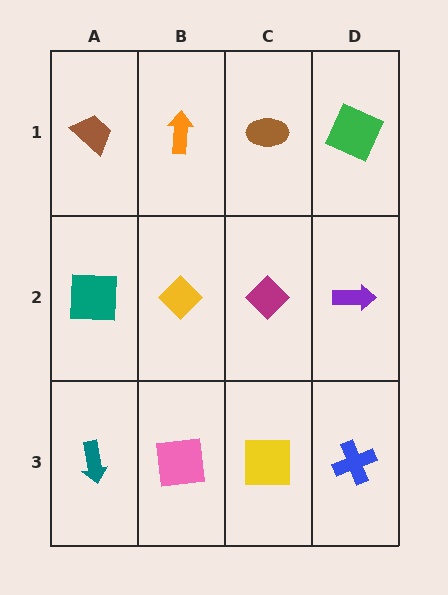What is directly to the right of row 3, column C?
A blue cross.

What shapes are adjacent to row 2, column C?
A brown ellipse (row 1, column C), a yellow square (row 3, column C), a yellow diamond (row 2, column B), a purple arrow (row 2, column D).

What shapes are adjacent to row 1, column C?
A magenta diamond (row 2, column C), an orange arrow (row 1, column B), a green square (row 1, column D).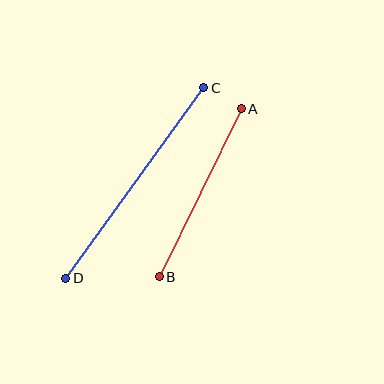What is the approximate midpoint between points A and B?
The midpoint is at approximately (200, 193) pixels.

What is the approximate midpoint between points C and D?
The midpoint is at approximately (135, 183) pixels.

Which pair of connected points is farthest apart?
Points C and D are farthest apart.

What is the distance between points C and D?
The distance is approximately 235 pixels.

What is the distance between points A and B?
The distance is approximately 187 pixels.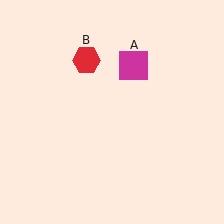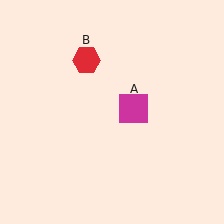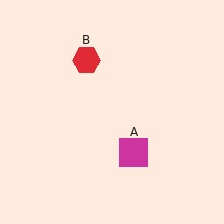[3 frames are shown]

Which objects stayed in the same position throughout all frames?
Red hexagon (object B) remained stationary.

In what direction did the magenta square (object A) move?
The magenta square (object A) moved down.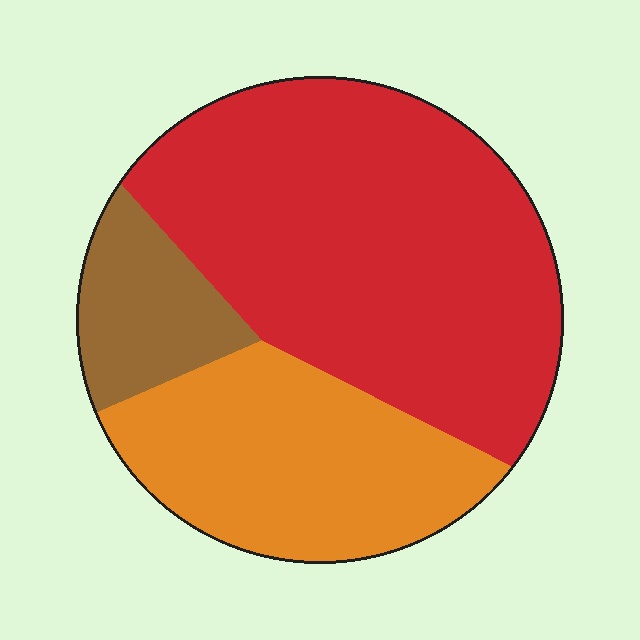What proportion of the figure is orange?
Orange takes up between a sixth and a third of the figure.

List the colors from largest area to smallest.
From largest to smallest: red, orange, brown.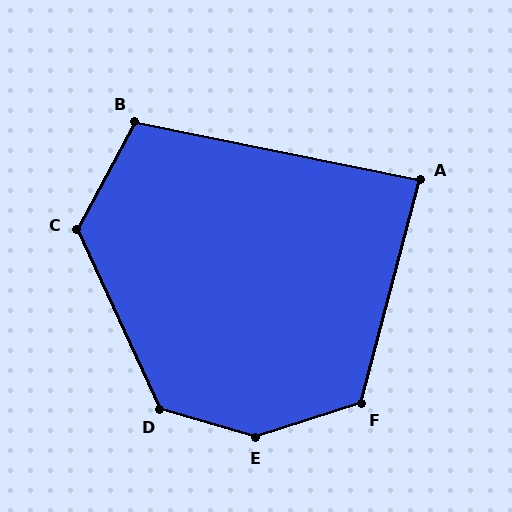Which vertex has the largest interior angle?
E, at approximately 146 degrees.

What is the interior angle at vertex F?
Approximately 123 degrees (obtuse).